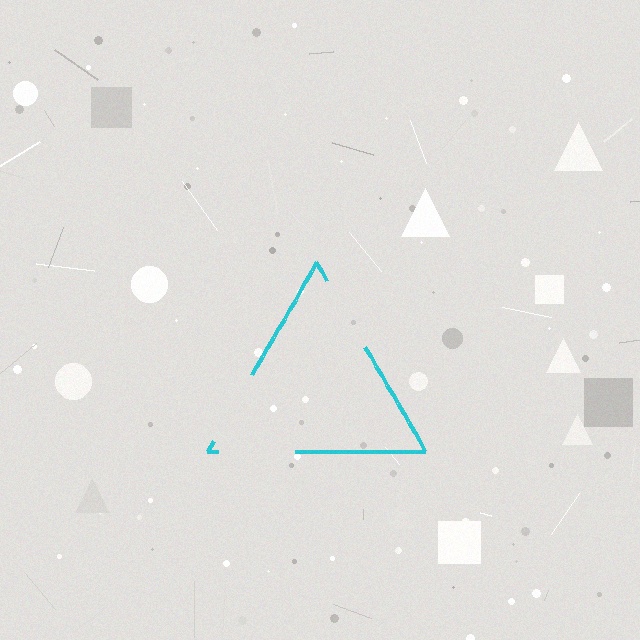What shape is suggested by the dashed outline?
The dashed outline suggests a triangle.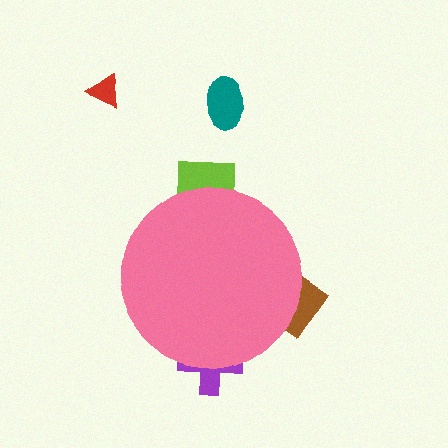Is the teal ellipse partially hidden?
No, the teal ellipse is fully visible.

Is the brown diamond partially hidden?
Yes, the brown diamond is partially hidden behind the pink circle.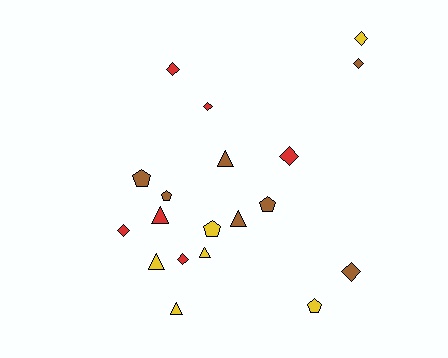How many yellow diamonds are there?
There is 1 yellow diamond.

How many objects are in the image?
There are 19 objects.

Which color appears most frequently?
Brown, with 7 objects.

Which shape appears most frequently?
Diamond, with 8 objects.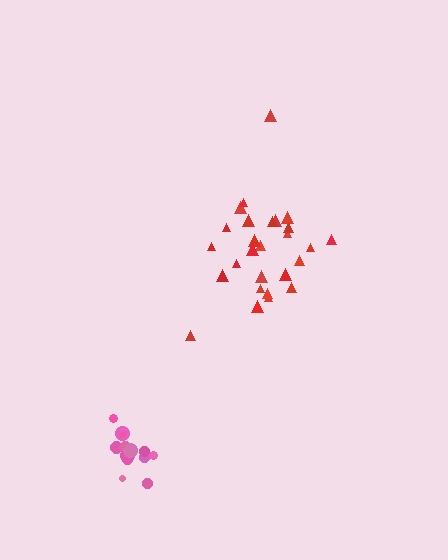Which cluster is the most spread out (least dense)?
Red.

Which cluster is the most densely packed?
Pink.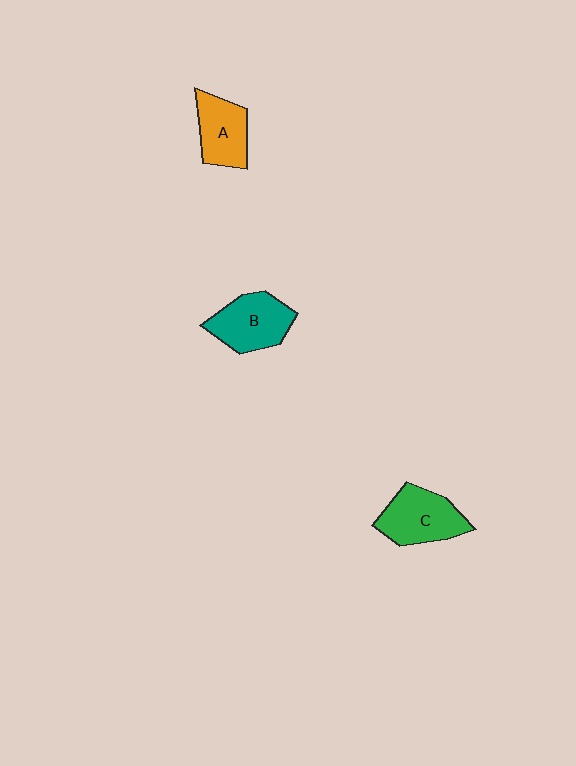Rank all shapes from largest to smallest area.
From largest to smallest: C (green), B (teal), A (orange).